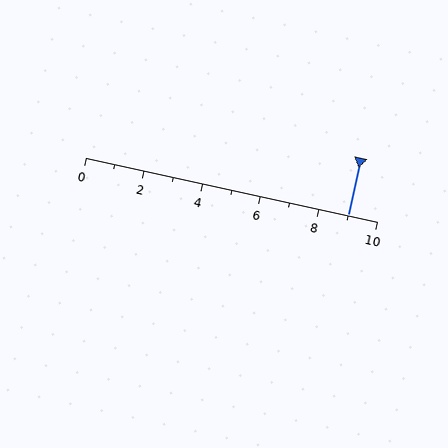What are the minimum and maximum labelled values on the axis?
The axis runs from 0 to 10.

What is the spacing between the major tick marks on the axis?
The major ticks are spaced 2 apart.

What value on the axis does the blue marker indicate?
The marker indicates approximately 9.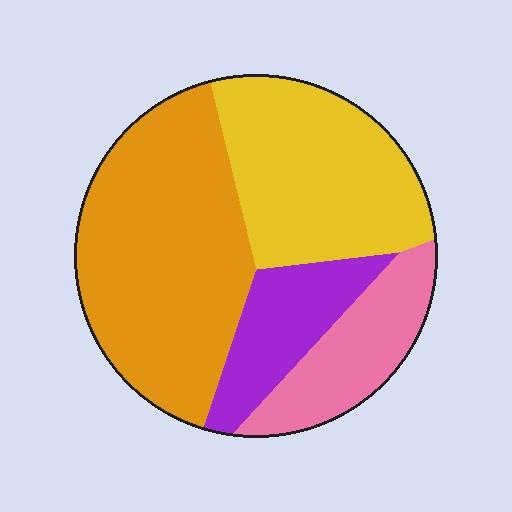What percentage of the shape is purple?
Purple covers roughly 15% of the shape.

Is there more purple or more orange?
Orange.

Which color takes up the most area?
Orange, at roughly 40%.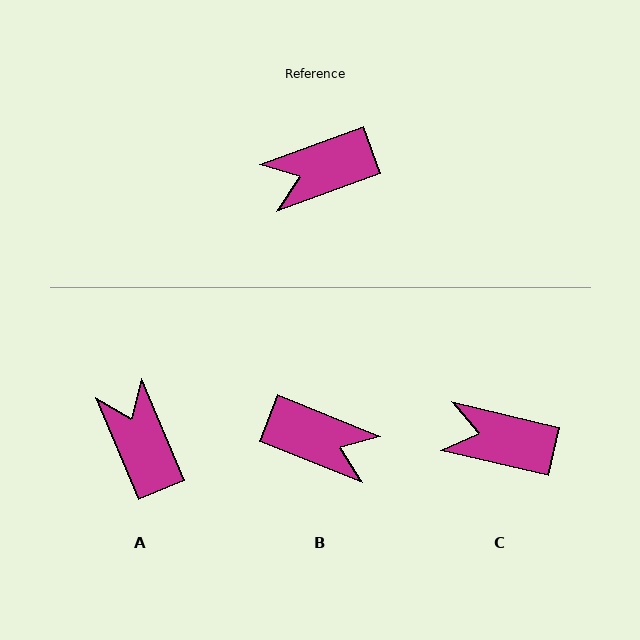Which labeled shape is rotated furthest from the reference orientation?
B, about 138 degrees away.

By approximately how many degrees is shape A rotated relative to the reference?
Approximately 87 degrees clockwise.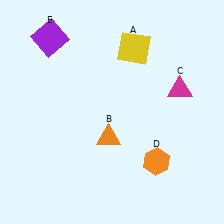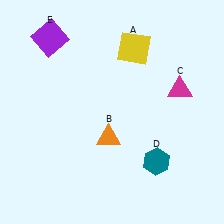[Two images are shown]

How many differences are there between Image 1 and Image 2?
There is 1 difference between the two images.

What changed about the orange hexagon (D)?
In Image 1, D is orange. In Image 2, it changed to teal.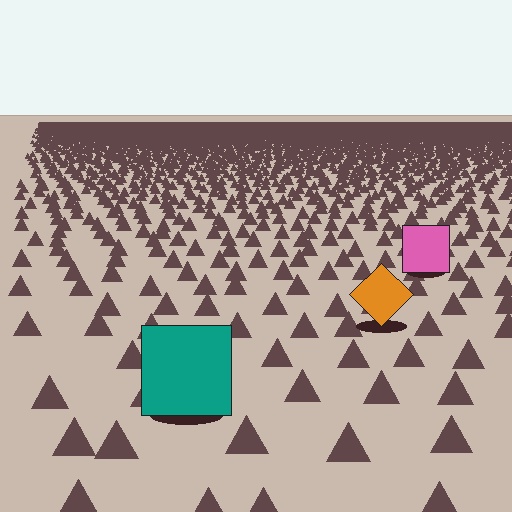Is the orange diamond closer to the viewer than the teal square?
No. The teal square is closer — you can tell from the texture gradient: the ground texture is coarser near it.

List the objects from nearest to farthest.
From nearest to farthest: the teal square, the orange diamond, the pink square.